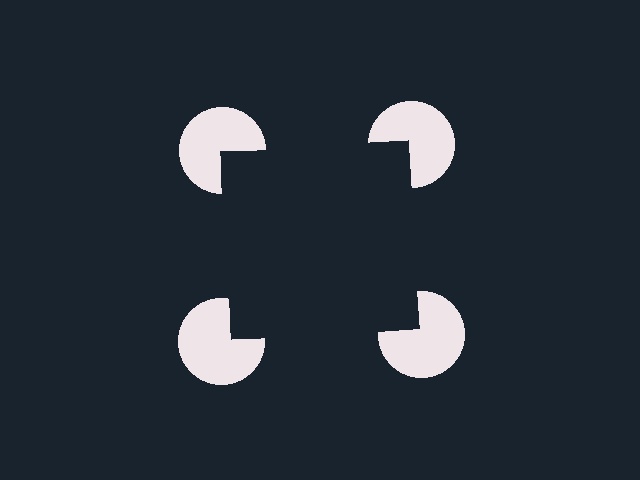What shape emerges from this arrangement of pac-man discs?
An illusory square — its edges are inferred from the aligned wedge cuts in the pac-man discs, not physically drawn.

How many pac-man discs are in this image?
There are 4 — one at each vertex of the illusory square.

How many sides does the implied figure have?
4 sides.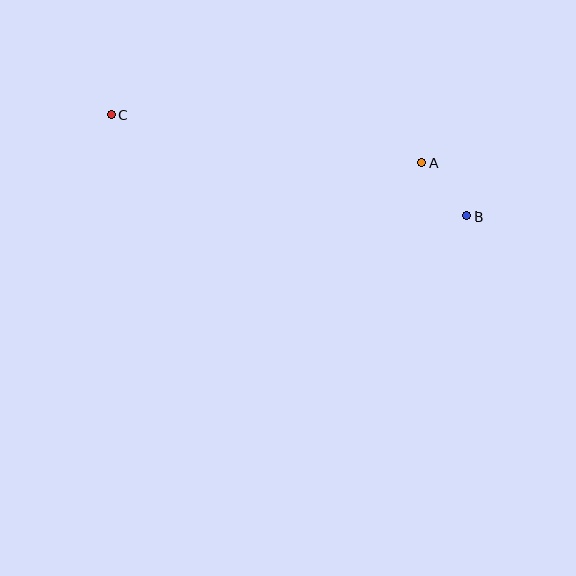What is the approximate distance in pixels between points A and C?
The distance between A and C is approximately 314 pixels.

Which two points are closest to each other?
Points A and B are closest to each other.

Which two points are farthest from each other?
Points B and C are farthest from each other.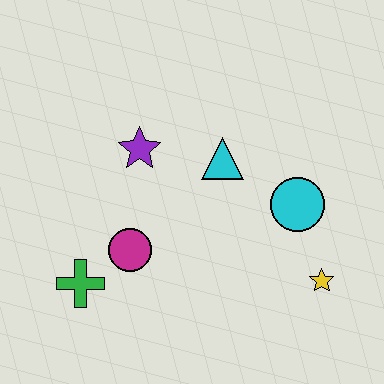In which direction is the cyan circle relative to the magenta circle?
The cyan circle is to the right of the magenta circle.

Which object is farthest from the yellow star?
The green cross is farthest from the yellow star.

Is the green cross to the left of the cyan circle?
Yes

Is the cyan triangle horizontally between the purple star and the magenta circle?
No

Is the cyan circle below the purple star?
Yes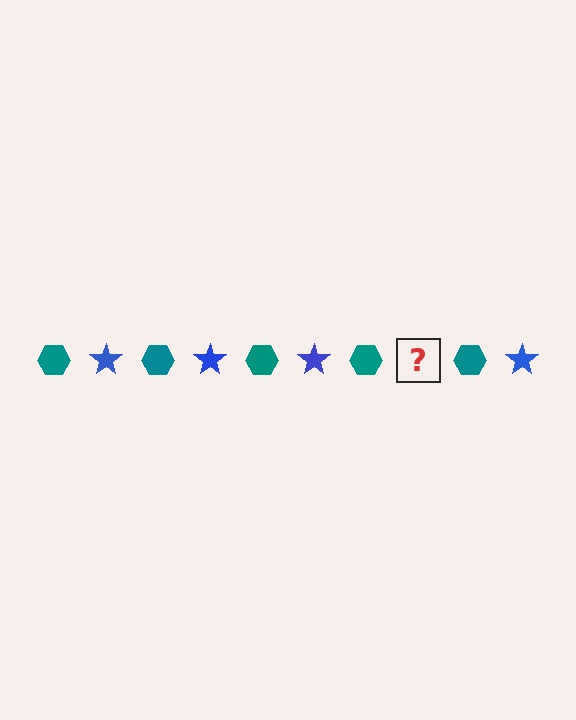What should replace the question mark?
The question mark should be replaced with a blue star.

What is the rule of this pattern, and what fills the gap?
The rule is that the pattern alternates between teal hexagon and blue star. The gap should be filled with a blue star.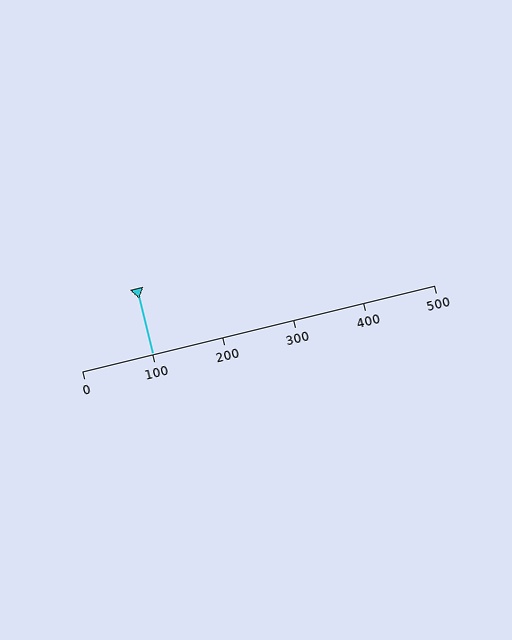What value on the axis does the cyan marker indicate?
The marker indicates approximately 100.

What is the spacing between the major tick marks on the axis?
The major ticks are spaced 100 apart.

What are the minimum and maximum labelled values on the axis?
The axis runs from 0 to 500.